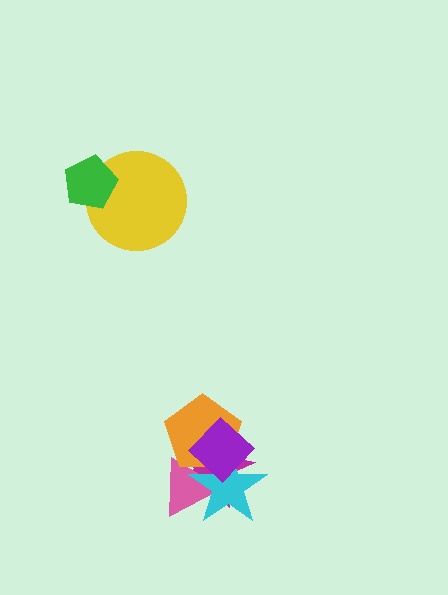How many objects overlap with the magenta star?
4 objects overlap with the magenta star.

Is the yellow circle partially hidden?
Yes, it is partially covered by another shape.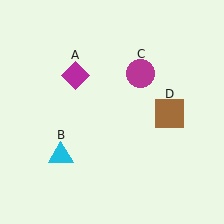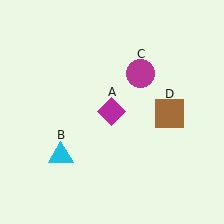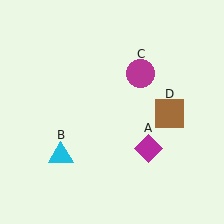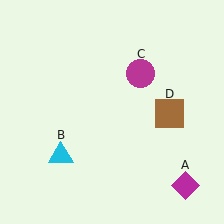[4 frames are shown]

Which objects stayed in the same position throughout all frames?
Cyan triangle (object B) and magenta circle (object C) and brown square (object D) remained stationary.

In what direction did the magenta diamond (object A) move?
The magenta diamond (object A) moved down and to the right.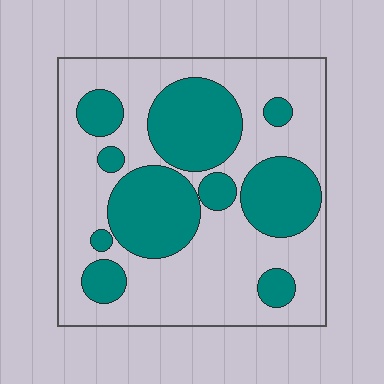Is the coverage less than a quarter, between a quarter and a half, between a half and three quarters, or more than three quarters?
Between a quarter and a half.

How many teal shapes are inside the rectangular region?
10.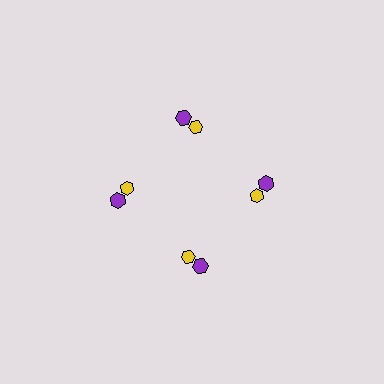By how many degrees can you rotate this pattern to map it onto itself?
The pattern maps onto itself every 90 degrees of rotation.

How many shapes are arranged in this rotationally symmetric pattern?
There are 8 shapes, arranged in 4 groups of 2.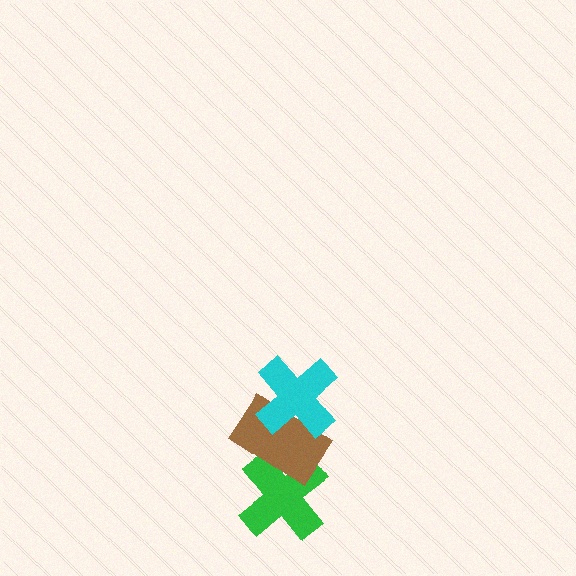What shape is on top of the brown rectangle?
The cyan cross is on top of the brown rectangle.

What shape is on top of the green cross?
The brown rectangle is on top of the green cross.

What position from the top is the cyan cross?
The cyan cross is 1st from the top.